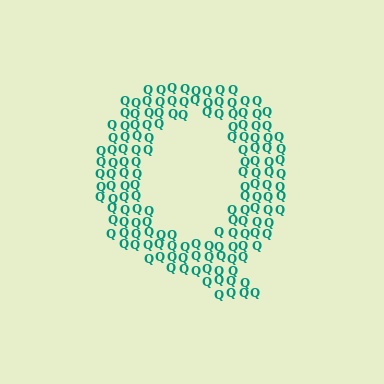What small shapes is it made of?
It is made of small letter Q's.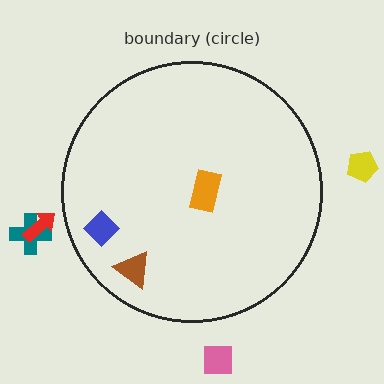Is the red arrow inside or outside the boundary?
Outside.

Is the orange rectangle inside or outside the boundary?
Inside.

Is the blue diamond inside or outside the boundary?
Inside.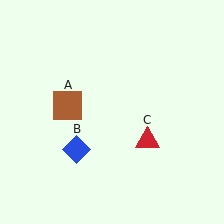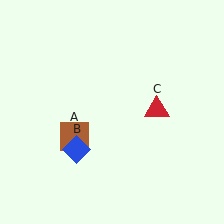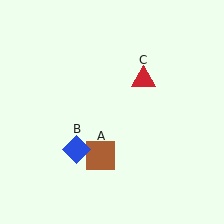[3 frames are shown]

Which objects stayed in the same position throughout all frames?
Blue diamond (object B) remained stationary.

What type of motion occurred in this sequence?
The brown square (object A), red triangle (object C) rotated counterclockwise around the center of the scene.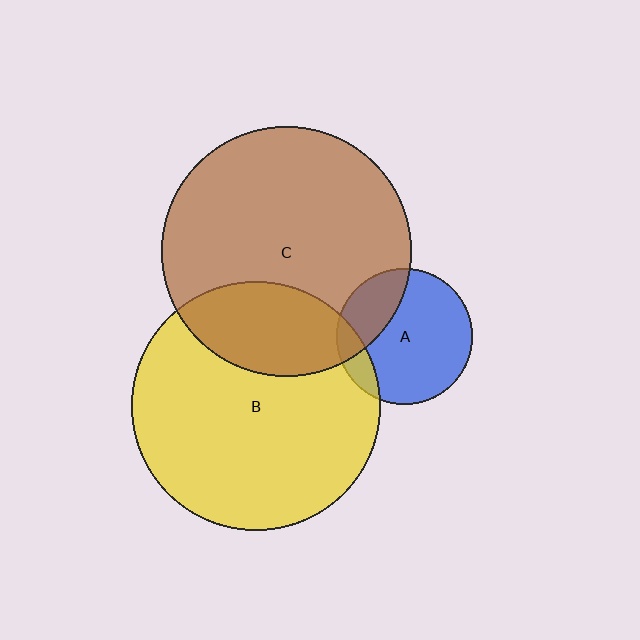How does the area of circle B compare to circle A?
Approximately 3.4 times.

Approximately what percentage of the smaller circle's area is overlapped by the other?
Approximately 15%.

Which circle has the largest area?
Circle C (brown).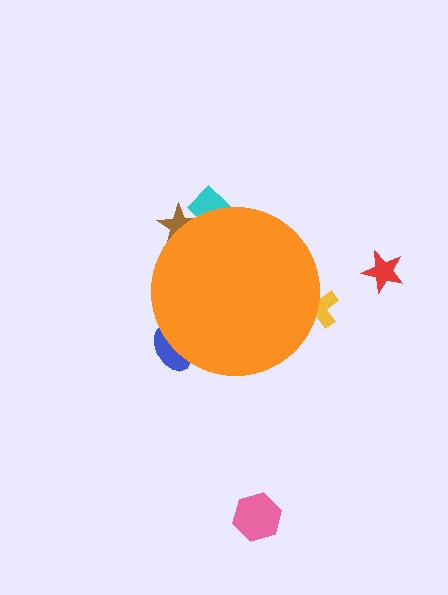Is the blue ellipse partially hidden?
Yes, the blue ellipse is partially hidden behind the orange circle.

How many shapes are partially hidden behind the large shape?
4 shapes are partially hidden.